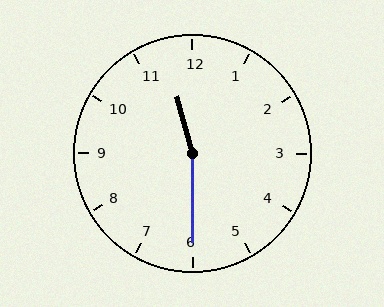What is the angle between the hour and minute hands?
Approximately 165 degrees.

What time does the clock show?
11:30.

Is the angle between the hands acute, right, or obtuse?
It is obtuse.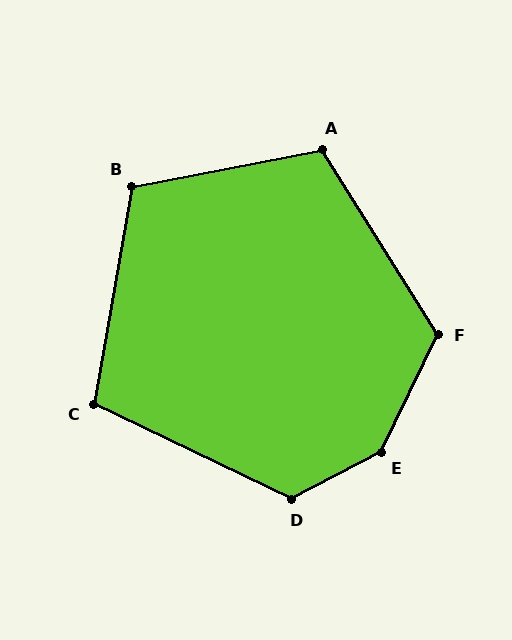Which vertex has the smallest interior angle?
C, at approximately 106 degrees.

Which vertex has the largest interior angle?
E, at approximately 143 degrees.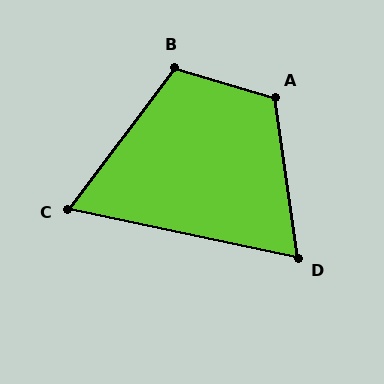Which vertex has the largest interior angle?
A, at approximately 115 degrees.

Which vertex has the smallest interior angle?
C, at approximately 65 degrees.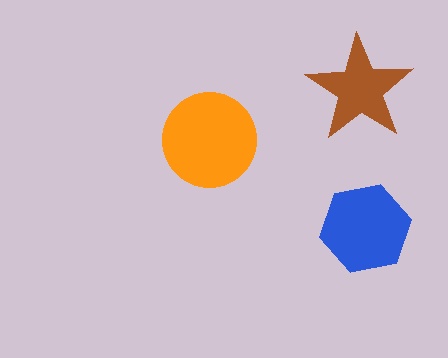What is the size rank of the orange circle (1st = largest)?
1st.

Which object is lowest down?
The blue hexagon is bottommost.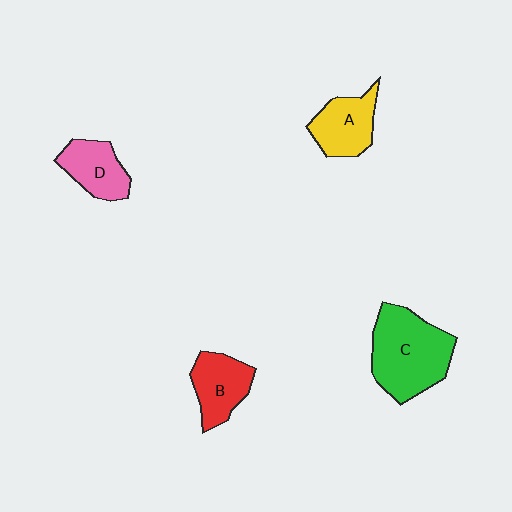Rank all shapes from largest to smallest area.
From largest to smallest: C (green), A (yellow), B (red), D (pink).